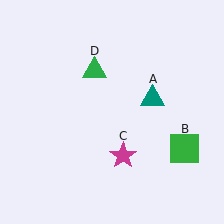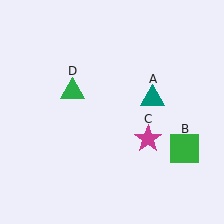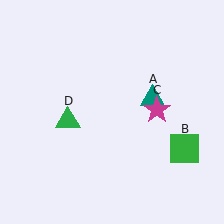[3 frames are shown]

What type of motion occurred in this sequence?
The magenta star (object C), green triangle (object D) rotated counterclockwise around the center of the scene.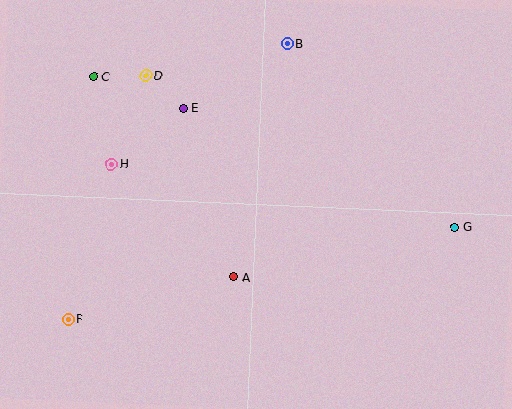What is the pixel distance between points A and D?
The distance between A and D is 220 pixels.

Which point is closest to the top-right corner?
Point B is closest to the top-right corner.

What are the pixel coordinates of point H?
Point H is at (111, 164).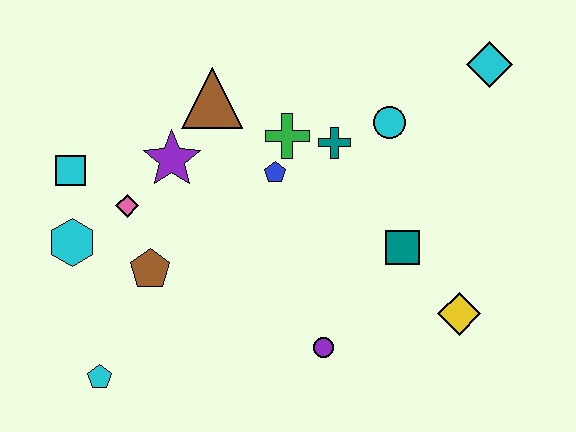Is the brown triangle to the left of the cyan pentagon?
No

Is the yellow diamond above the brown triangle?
No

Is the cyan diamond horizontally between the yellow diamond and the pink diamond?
No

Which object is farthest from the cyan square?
The cyan diamond is farthest from the cyan square.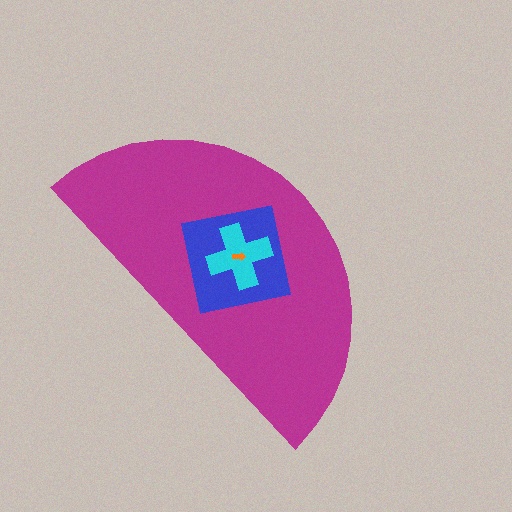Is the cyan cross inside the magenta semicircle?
Yes.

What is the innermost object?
The orange arrow.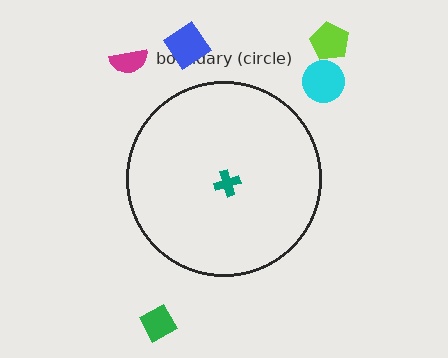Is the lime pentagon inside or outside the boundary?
Outside.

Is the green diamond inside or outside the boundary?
Outside.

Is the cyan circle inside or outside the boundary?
Outside.